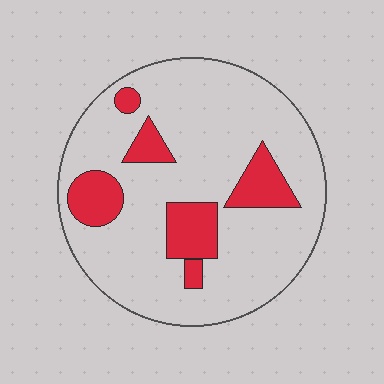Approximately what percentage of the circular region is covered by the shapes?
Approximately 20%.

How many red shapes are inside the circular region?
6.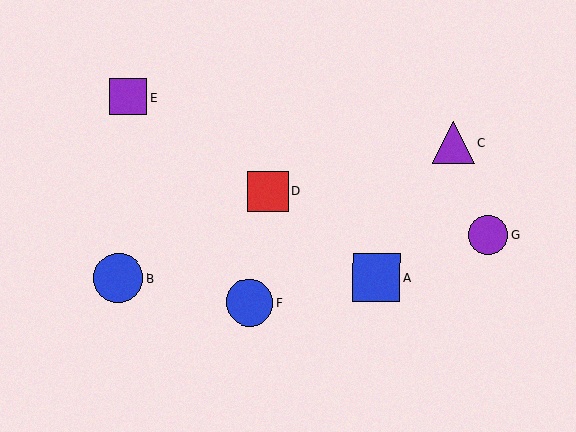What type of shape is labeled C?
Shape C is a purple triangle.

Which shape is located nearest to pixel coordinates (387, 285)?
The blue square (labeled A) at (376, 278) is nearest to that location.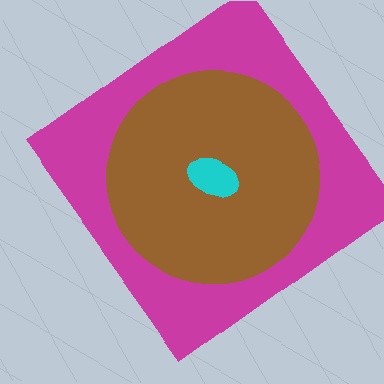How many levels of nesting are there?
3.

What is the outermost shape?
The magenta diamond.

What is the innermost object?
The cyan ellipse.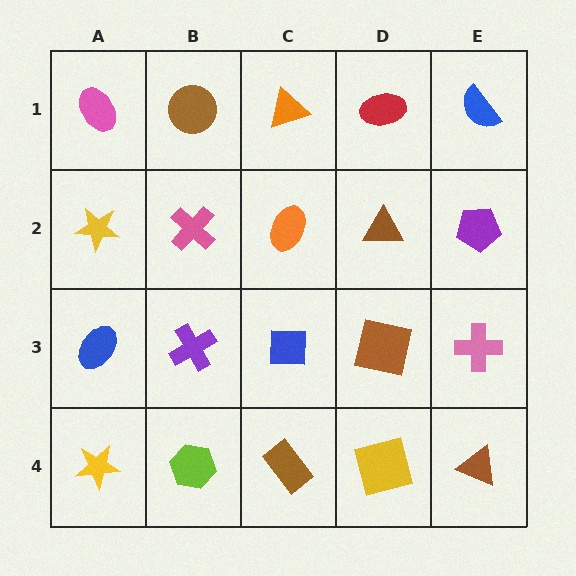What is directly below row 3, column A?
A yellow star.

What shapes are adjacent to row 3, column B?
A pink cross (row 2, column B), a lime hexagon (row 4, column B), a blue ellipse (row 3, column A), a blue square (row 3, column C).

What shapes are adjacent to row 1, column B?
A pink cross (row 2, column B), a pink ellipse (row 1, column A), an orange triangle (row 1, column C).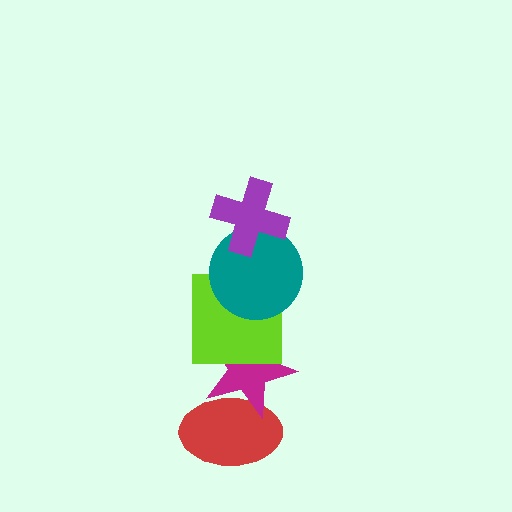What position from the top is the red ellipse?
The red ellipse is 5th from the top.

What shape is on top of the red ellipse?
The magenta star is on top of the red ellipse.